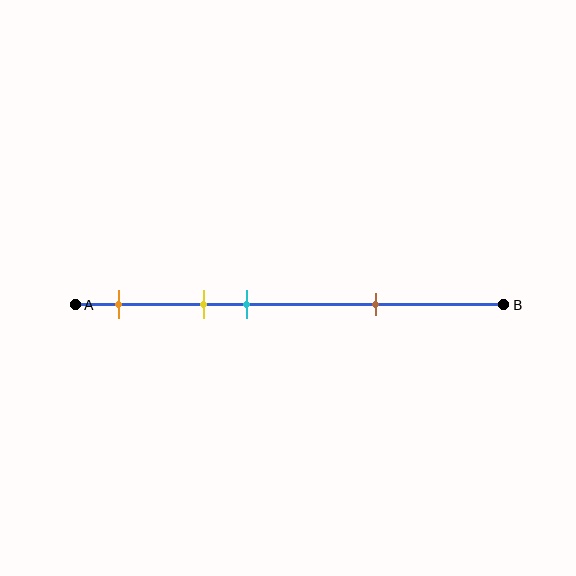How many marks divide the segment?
There are 4 marks dividing the segment.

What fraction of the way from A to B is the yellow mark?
The yellow mark is approximately 30% (0.3) of the way from A to B.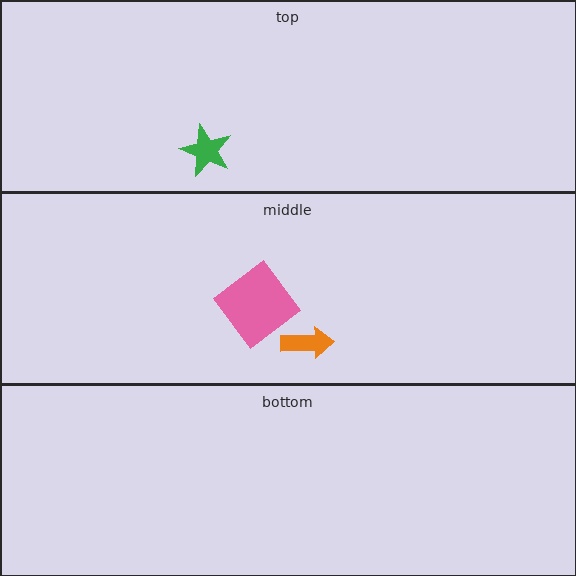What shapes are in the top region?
The green star.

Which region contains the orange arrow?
The middle region.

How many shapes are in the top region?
1.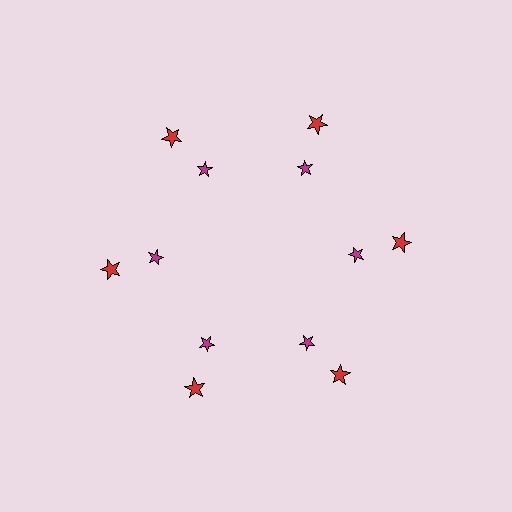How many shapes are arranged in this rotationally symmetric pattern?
There are 12 shapes, arranged in 6 groups of 2.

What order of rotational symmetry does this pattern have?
This pattern has 6-fold rotational symmetry.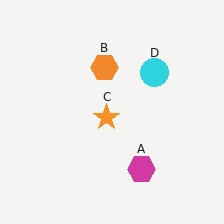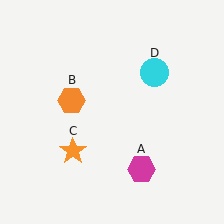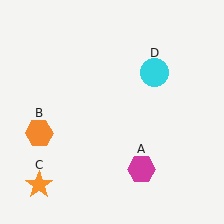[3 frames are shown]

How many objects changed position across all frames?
2 objects changed position: orange hexagon (object B), orange star (object C).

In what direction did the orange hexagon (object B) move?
The orange hexagon (object B) moved down and to the left.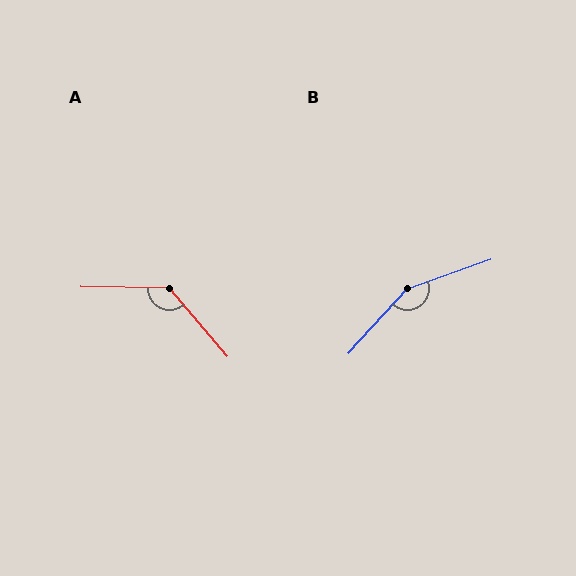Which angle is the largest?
B, at approximately 152 degrees.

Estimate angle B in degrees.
Approximately 152 degrees.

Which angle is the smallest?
A, at approximately 132 degrees.